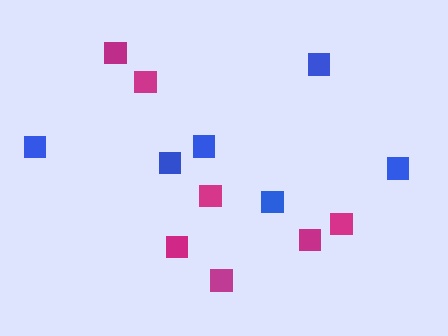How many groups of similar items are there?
There are 2 groups: one group of blue squares (6) and one group of magenta squares (7).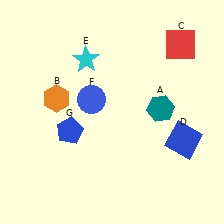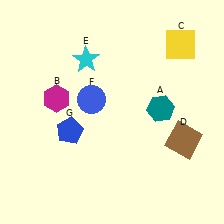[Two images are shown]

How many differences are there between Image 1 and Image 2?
There are 3 differences between the two images.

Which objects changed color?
B changed from orange to magenta. C changed from red to yellow. D changed from blue to brown.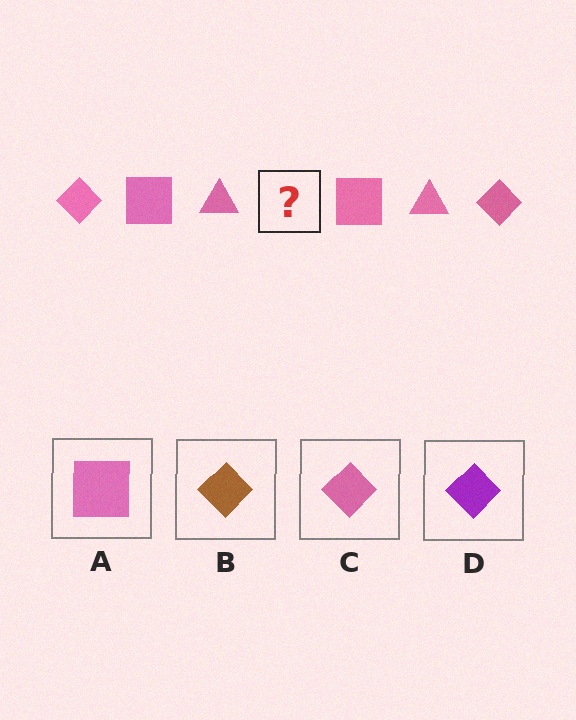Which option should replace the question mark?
Option C.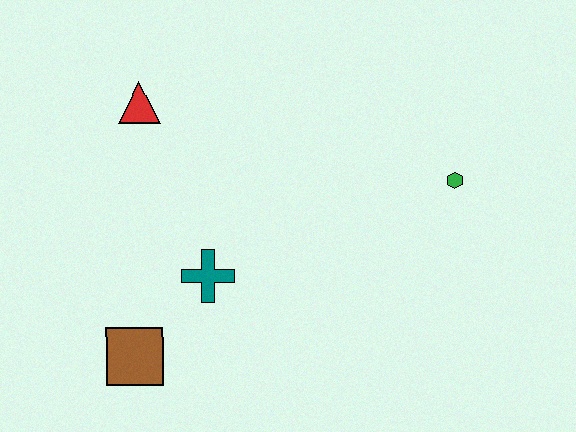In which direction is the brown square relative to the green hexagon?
The brown square is to the left of the green hexagon.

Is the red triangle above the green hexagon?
Yes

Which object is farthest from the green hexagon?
The brown square is farthest from the green hexagon.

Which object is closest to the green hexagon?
The teal cross is closest to the green hexagon.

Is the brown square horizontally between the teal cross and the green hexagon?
No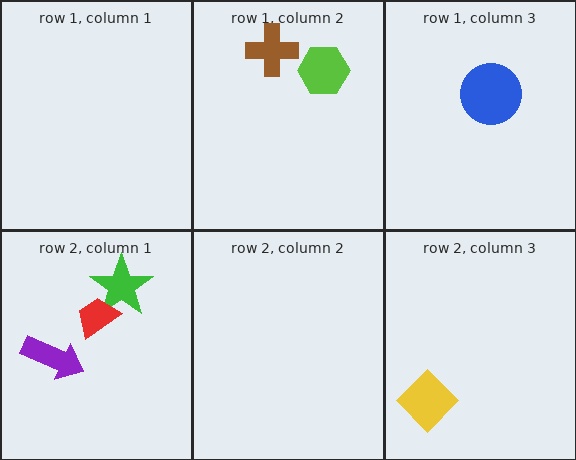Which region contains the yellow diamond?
The row 2, column 3 region.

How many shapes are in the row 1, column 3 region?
1.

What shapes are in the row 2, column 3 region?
The yellow diamond.